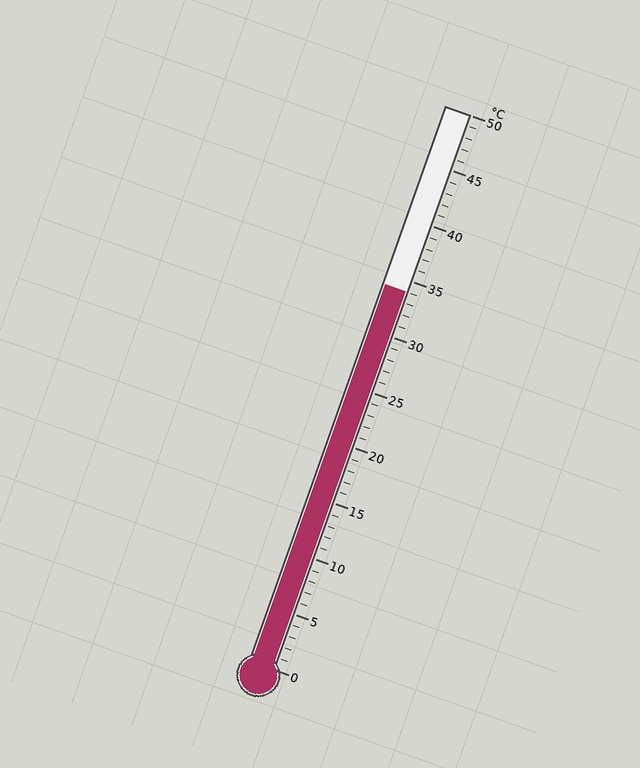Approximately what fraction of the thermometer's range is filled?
The thermometer is filled to approximately 70% of its range.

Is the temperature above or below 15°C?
The temperature is above 15°C.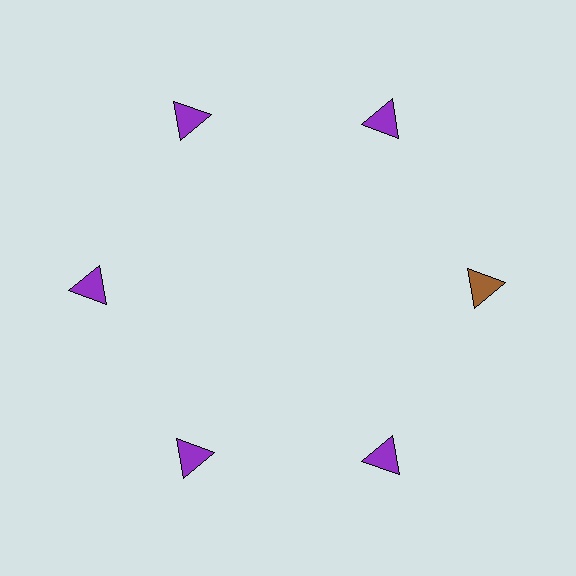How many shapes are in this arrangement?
There are 6 shapes arranged in a ring pattern.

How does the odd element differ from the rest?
It has a different color: brown instead of purple.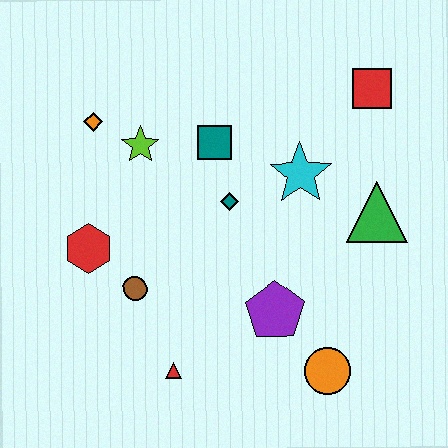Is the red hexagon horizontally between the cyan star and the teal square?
No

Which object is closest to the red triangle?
The brown circle is closest to the red triangle.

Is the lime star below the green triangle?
No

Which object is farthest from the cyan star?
The red triangle is farthest from the cyan star.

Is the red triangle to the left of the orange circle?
Yes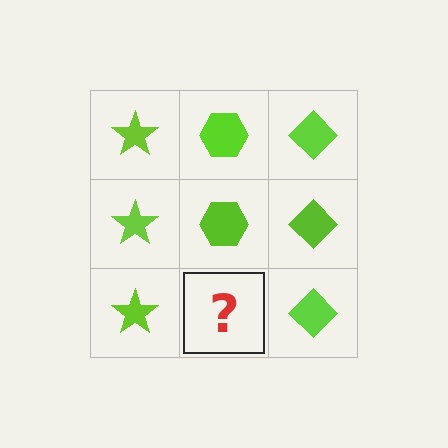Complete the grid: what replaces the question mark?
The question mark should be replaced with a lime hexagon.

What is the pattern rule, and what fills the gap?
The rule is that each column has a consistent shape. The gap should be filled with a lime hexagon.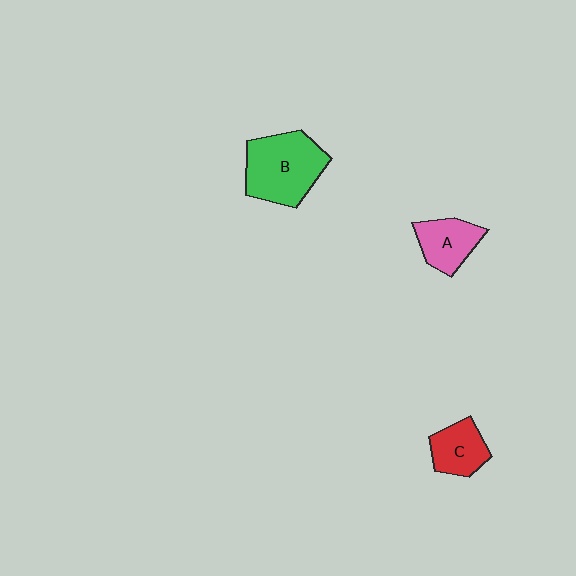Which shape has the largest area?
Shape B (green).